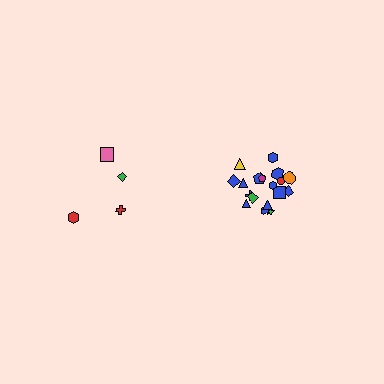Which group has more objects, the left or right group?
The right group.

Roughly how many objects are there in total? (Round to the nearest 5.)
Roughly 20 objects in total.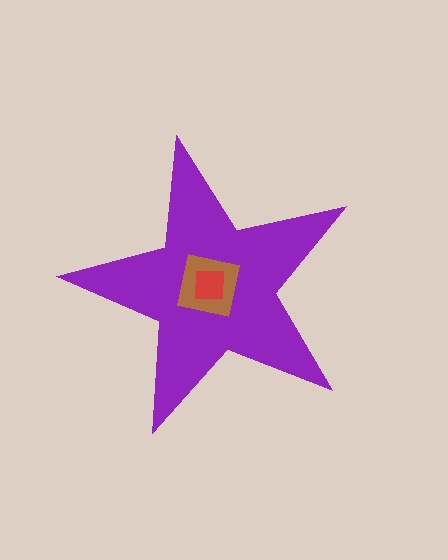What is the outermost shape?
The purple star.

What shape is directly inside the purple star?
The brown square.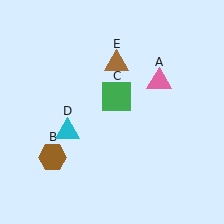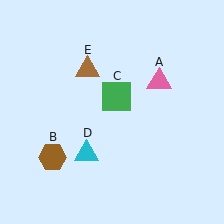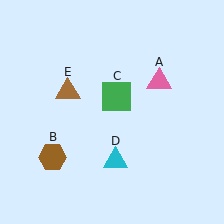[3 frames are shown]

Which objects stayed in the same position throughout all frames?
Pink triangle (object A) and brown hexagon (object B) and green square (object C) remained stationary.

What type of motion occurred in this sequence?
The cyan triangle (object D), brown triangle (object E) rotated counterclockwise around the center of the scene.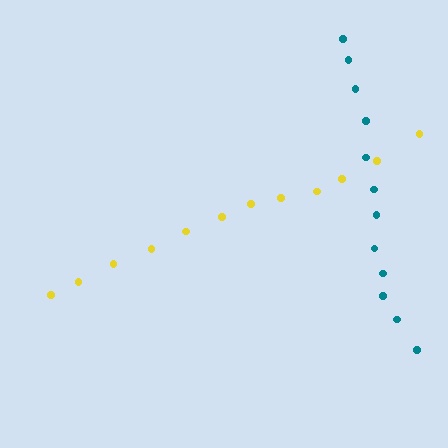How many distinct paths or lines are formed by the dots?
There are 2 distinct paths.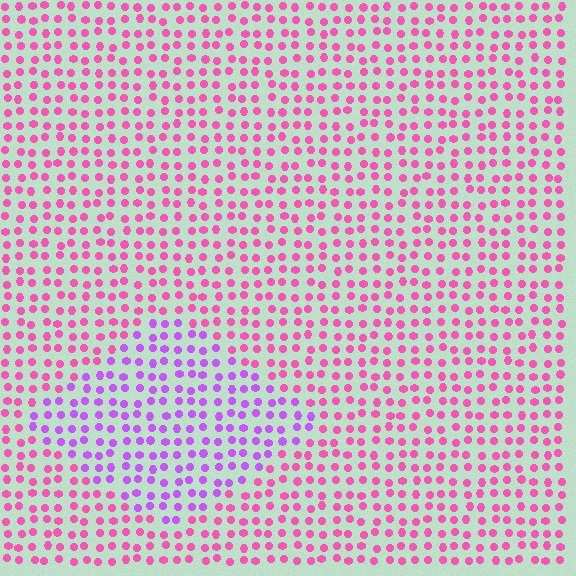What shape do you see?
I see a diamond.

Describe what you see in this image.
The image is filled with small pink elements in a uniform arrangement. A diamond-shaped region is visible where the elements are tinted to a slightly different hue, forming a subtle color boundary.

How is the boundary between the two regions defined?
The boundary is defined purely by a slight shift in hue (about 43 degrees). Spacing, size, and orientation are identical on both sides.